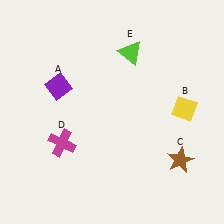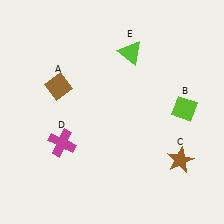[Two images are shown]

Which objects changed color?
A changed from purple to brown. B changed from yellow to lime.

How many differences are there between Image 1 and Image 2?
There are 2 differences between the two images.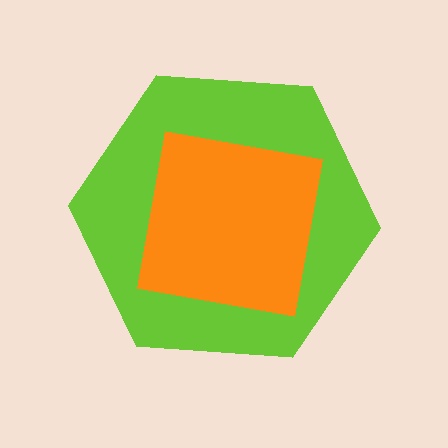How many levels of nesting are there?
2.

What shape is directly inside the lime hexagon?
The orange square.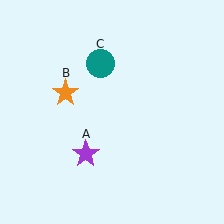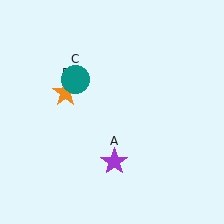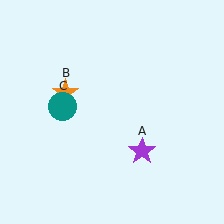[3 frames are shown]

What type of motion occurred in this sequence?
The purple star (object A), teal circle (object C) rotated counterclockwise around the center of the scene.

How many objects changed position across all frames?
2 objects changed position: purple star (object A), teal circle (object C).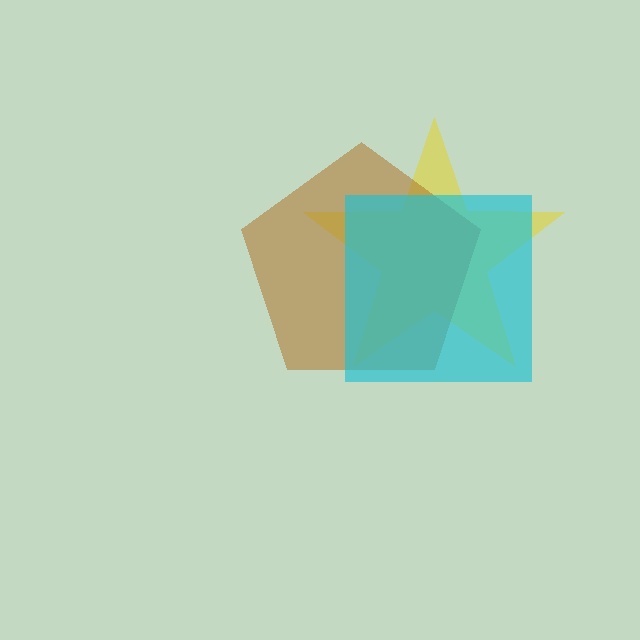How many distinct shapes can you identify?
There are 3 distinct shapes: a yellow star, a brown pentagon, a cyan square.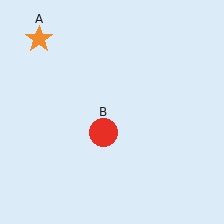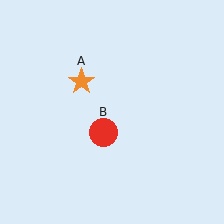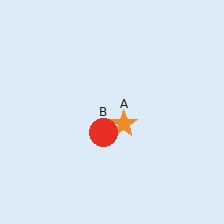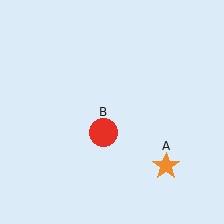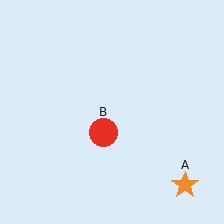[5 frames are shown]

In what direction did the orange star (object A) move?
The orange star (object A) moved down and to the right.